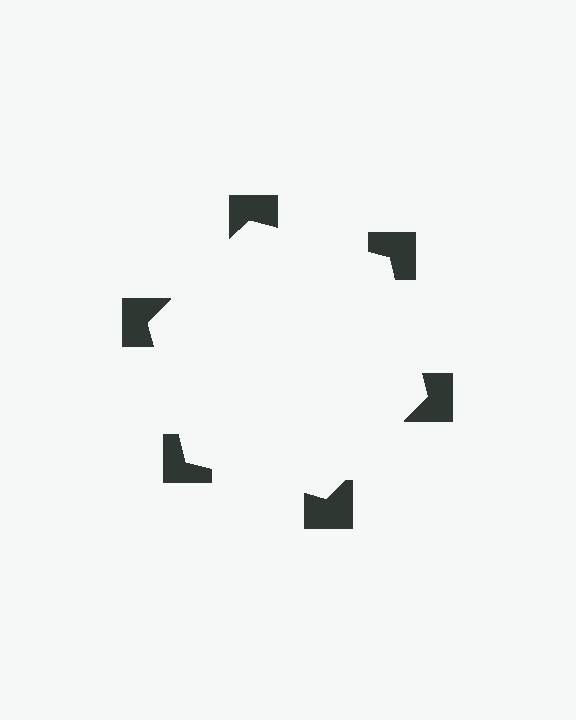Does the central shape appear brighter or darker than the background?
It typically appears slightly brighter than the background, even though no actual brightness change is drawn.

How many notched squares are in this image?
There are 6 — one at each vertex of the illusory hexagon.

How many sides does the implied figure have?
6 sides.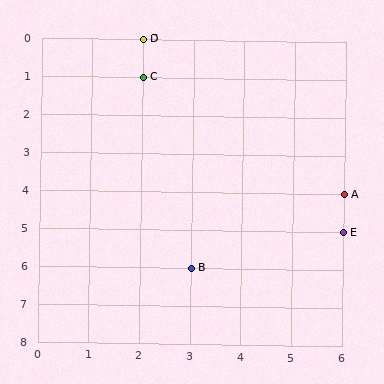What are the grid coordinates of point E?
Point E is at grid coordinates (6, 5).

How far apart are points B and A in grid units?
Points B and A are 3 columns and 2 rows apart (about 3.6 grid units diagonally).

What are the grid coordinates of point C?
Point C is at grid coordinates (2, 1).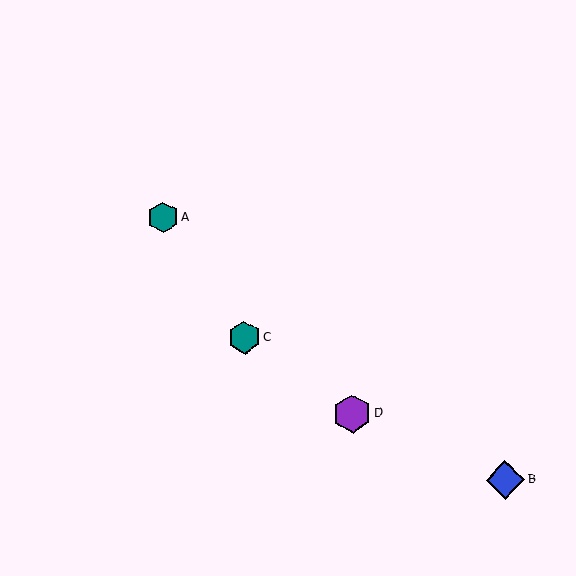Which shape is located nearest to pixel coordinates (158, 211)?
The teal hexagon (labeled A) at (163, 217) is nearest to that location.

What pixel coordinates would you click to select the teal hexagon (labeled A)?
Click at (163, 217) to select the teal hexagon A.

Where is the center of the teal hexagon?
The center of the teal hexagon is at (163, 217).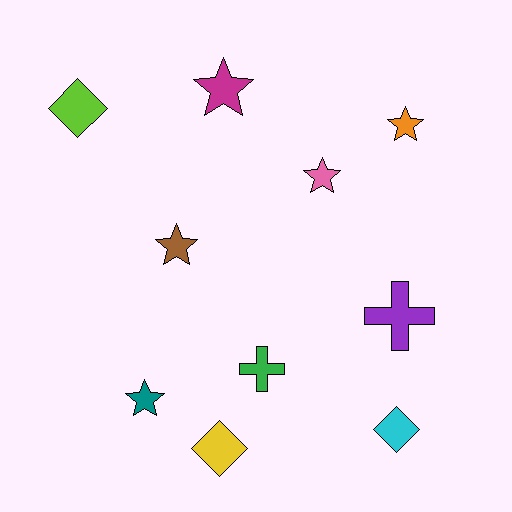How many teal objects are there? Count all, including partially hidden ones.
There is 1 teal object.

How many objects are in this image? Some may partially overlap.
There are 10 objects.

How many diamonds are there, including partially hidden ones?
There are 3 diamonds.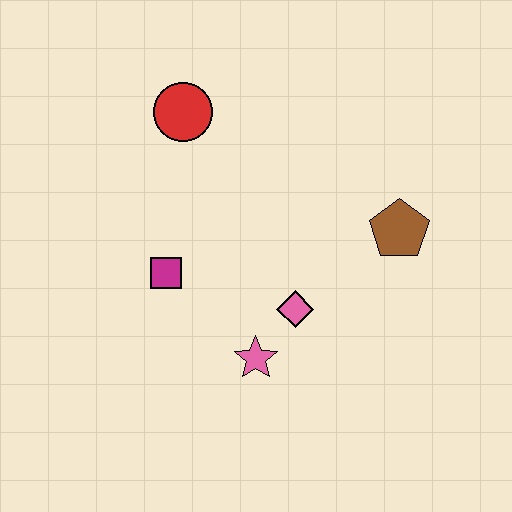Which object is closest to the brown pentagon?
The pink diamond is closest to the brown pentagon.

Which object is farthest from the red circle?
The pink star is farthest from the red circle.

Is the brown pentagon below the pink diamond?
No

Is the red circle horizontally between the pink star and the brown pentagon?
No